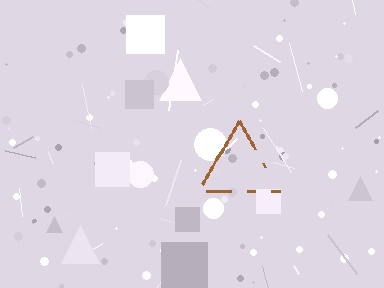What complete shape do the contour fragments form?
The contour fragments form a triangle.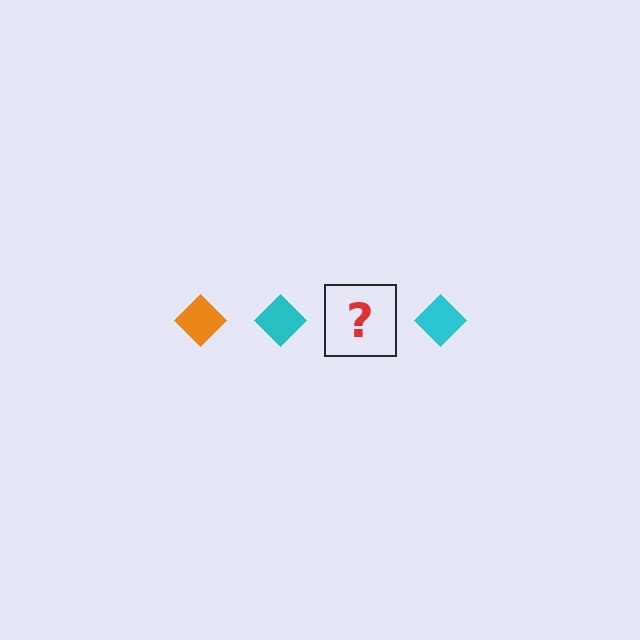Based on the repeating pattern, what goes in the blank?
The blank should be an orange diamond.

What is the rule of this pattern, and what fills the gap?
The rule is that the pattern cycles through orange, cyan diamonds. The gap should be filled with an orange diamond.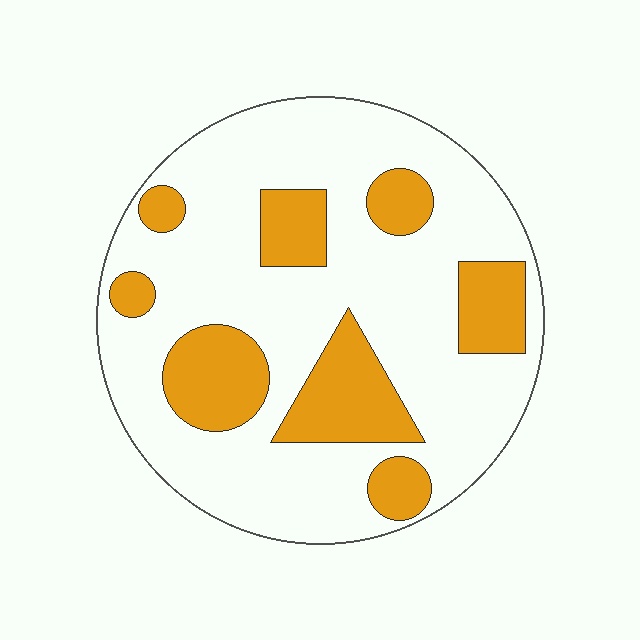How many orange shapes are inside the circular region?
8.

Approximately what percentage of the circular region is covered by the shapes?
Approximately 25%.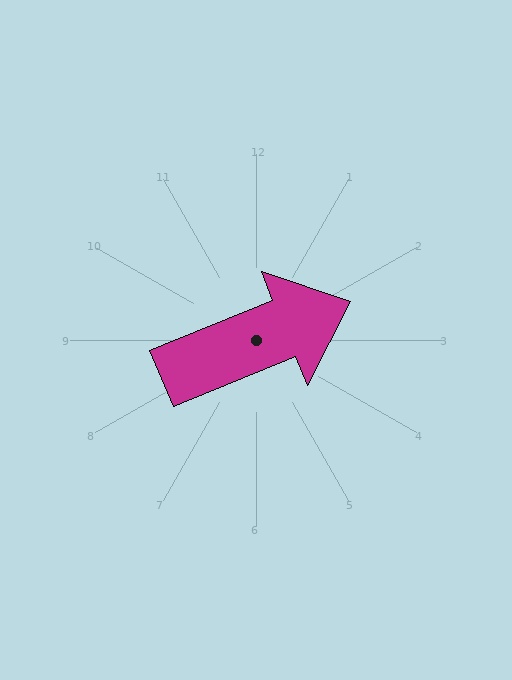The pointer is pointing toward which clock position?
Roughly 2 o'clock.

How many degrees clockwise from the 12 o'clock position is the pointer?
Approximately 68 degrees.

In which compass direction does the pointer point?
East.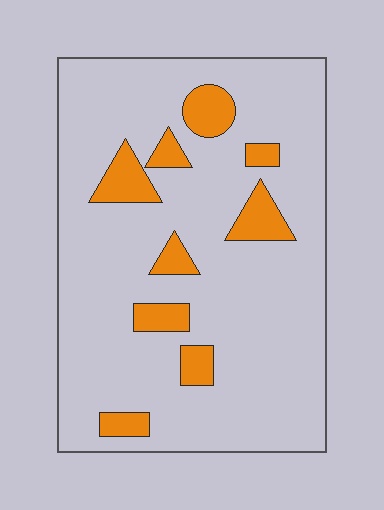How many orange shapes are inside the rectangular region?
9.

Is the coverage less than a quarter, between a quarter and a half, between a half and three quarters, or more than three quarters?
Less than a quarter.